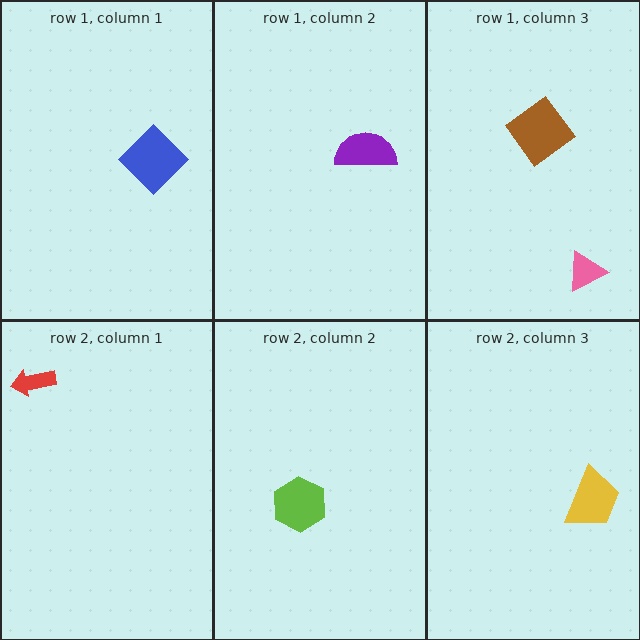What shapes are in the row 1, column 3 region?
The brown diamond, the pink triangle.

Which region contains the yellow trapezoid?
The row 2, column 3 region.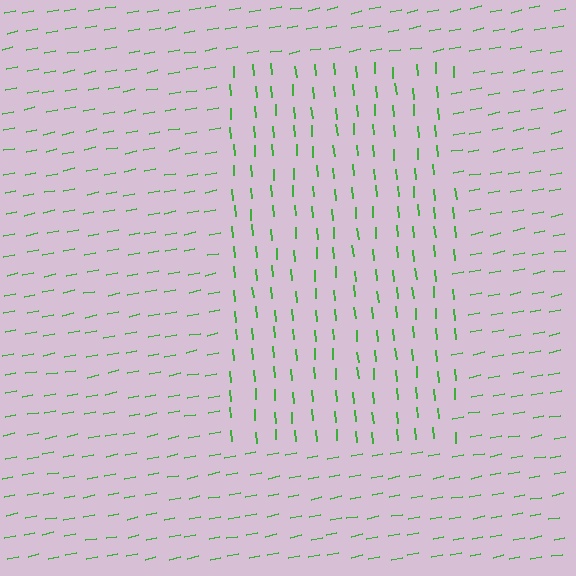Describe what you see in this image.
The image is filled with small green line segments. A rectangle region in the image has lines oriented differently from the surrounding lines, creating a visible texture boundary.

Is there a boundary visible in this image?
Yes, there is a texture boundary formed by a change in line orientation.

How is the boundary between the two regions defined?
The boundary is defined purely by a change in line orientation (approximately 83 degrees difference). All lines are the same color and thickness.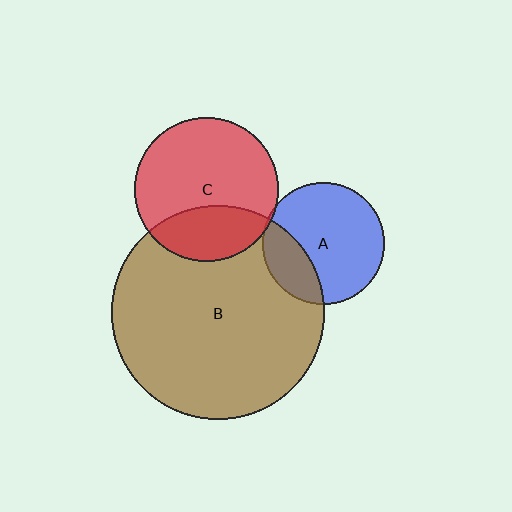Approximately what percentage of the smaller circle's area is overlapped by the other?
Approximately 25%.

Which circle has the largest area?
Circle B (brown).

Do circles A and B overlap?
Yes.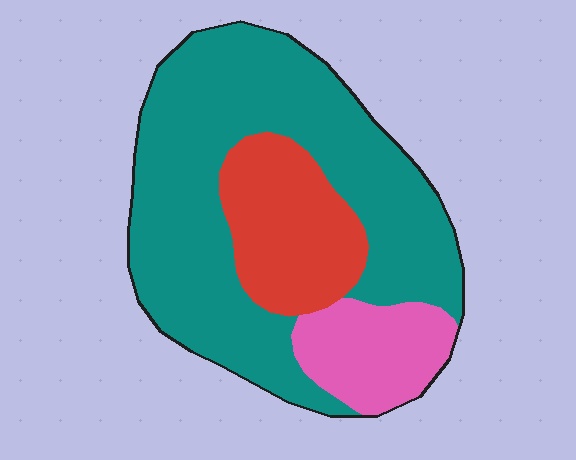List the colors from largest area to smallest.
From largest to smallest: teal, red, pink.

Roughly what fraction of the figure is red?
Red covers about 20% of the figure.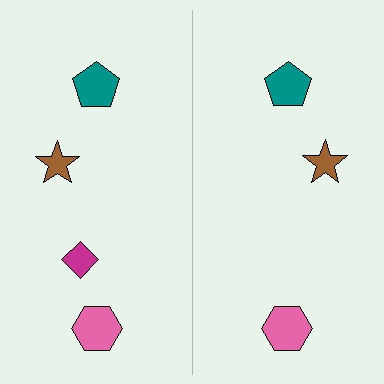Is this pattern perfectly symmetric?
No, the pattern is not perfectly symmetric. A magenta diamond is missing from the right side.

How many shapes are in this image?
There are 7 shapes in this image.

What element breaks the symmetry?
A magenta diamond is missing from the right side.